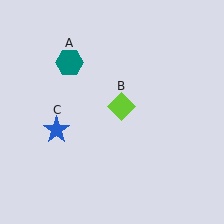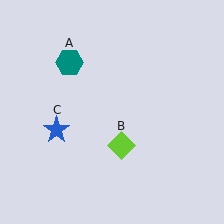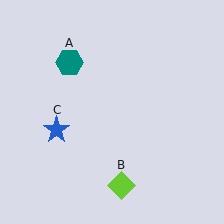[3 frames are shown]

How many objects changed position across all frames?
1 object changed position: lime diamond (object B).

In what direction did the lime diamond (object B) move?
The lime diamond (object B) moved down.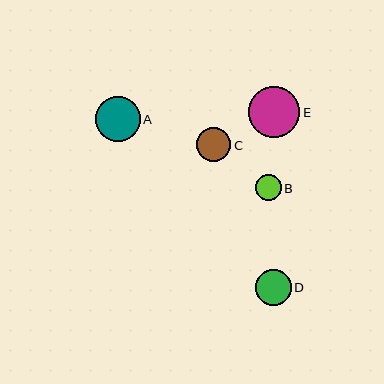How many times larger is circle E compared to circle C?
Circle E is approximately 1.5 times the size of circle C.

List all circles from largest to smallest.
From largest to smallest: E, A, D, C, B.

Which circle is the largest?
Circle E is the largest with a size of approximately 52 pixels.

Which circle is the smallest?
Circle B is the smallest with a size of approximately 26 pixels.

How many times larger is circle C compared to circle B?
Circle C is approximately 1.3 times the size of circle B.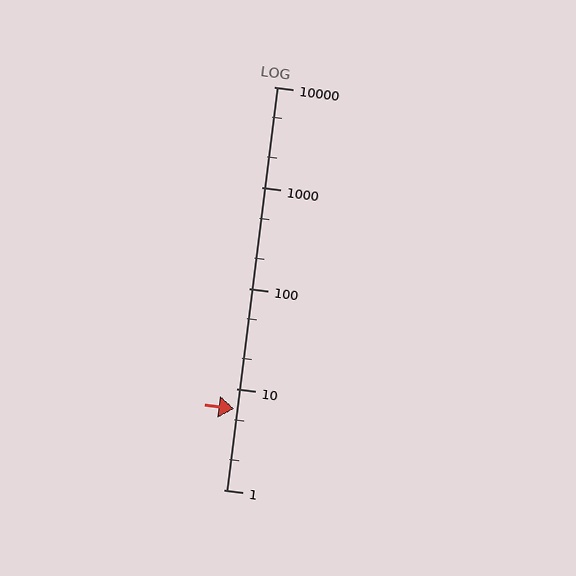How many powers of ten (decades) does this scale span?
The scale spans 4 decades, from 1 to 10000.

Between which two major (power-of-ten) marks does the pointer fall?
The pointer is between 1 and 10.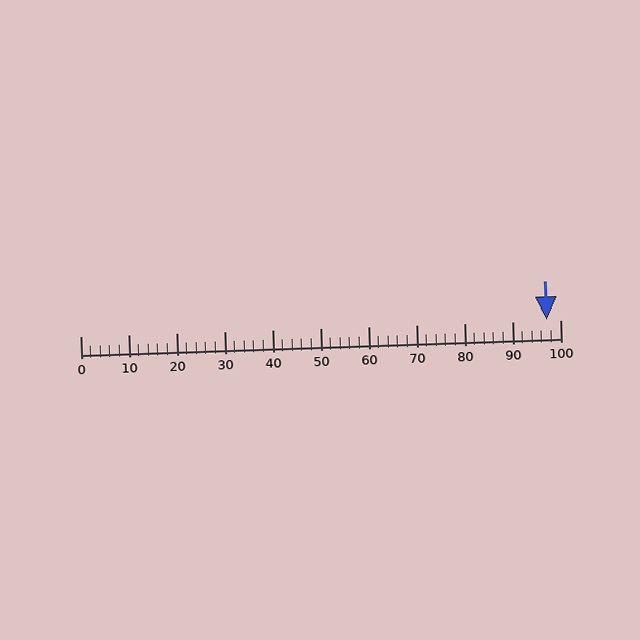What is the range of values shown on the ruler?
The ruler shows values from 0 to 100.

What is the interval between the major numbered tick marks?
The major tick marks are spaced 10 units apart.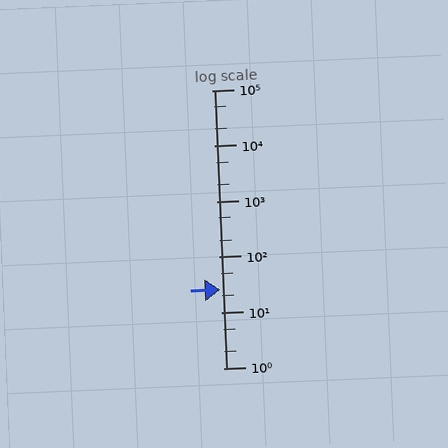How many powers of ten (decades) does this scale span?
The scale spans 5 decades, from 1 to 100000.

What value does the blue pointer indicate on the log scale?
The pointer indicates approximately 26.